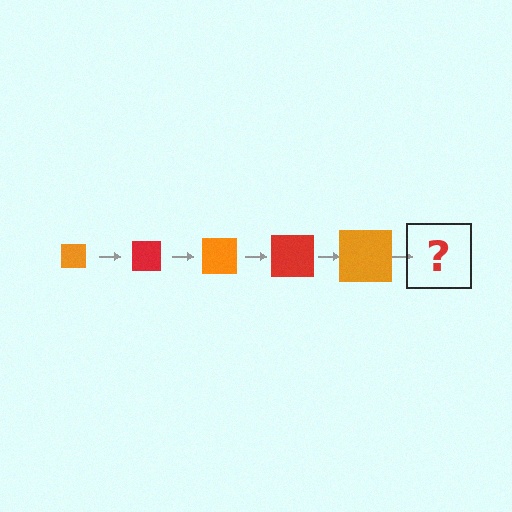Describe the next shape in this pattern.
It should be a red square, larger than the previous one.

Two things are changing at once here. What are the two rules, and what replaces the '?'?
The two rules are that the square grows larger each step and the color cycles through orange and red. The '?' should be a red square, larger than the previous one.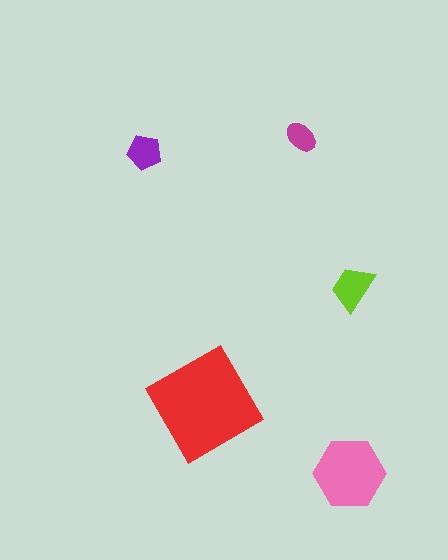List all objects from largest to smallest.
The red diamond, the pink hexagon, the lime trapezoid, the purple pentagon, the magenta ellipse.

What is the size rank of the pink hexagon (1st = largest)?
2nd.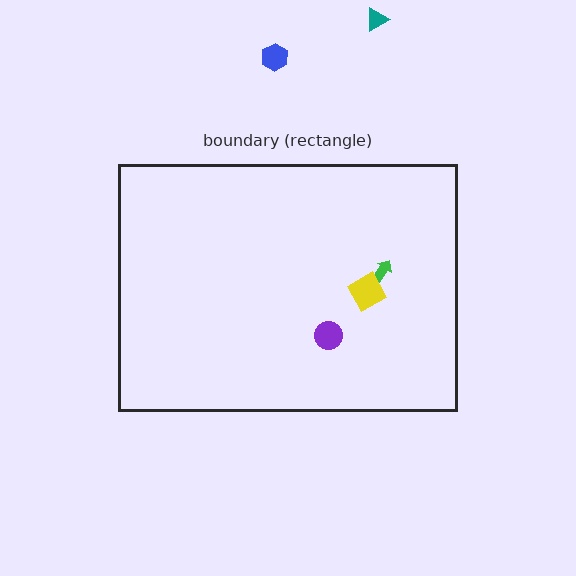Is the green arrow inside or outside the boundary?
Inside.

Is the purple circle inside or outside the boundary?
Inside.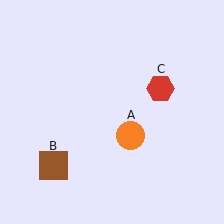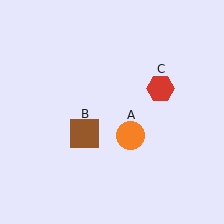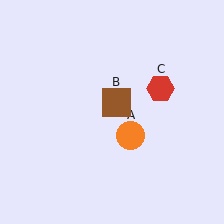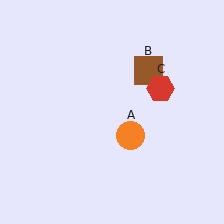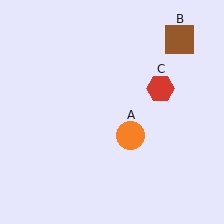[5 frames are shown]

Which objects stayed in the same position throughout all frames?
Orange circle (object A) and red hexagon (object C) remained stationary.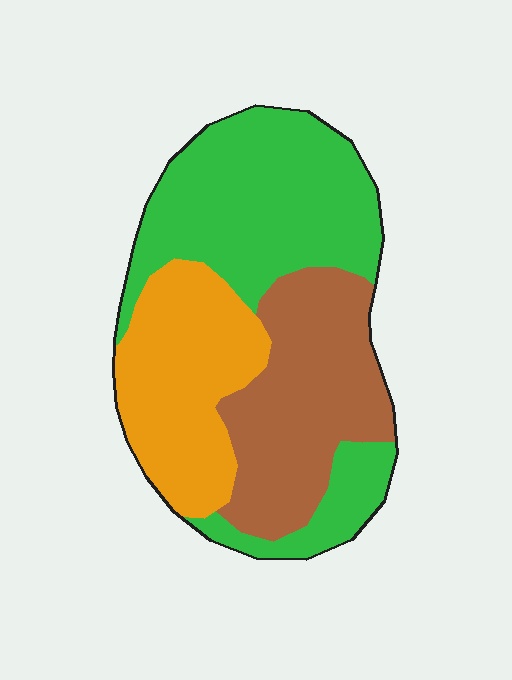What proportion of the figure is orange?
Orange takes up about one quarter (1/4) of the figure.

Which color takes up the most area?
Green, at roughly 45%.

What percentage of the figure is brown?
Brown covers about 30% of the figure.